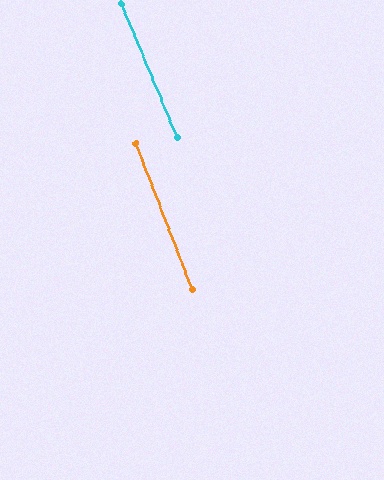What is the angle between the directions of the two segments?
Approximately 2 degrees.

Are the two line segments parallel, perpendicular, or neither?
Parallel — their directions differ by only 1.7°.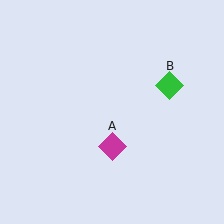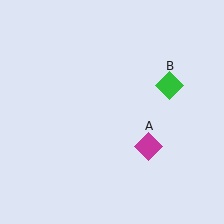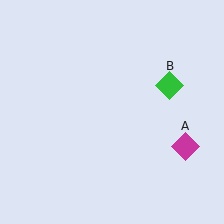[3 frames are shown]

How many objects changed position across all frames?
1 object changed position: magenta diamond (object A).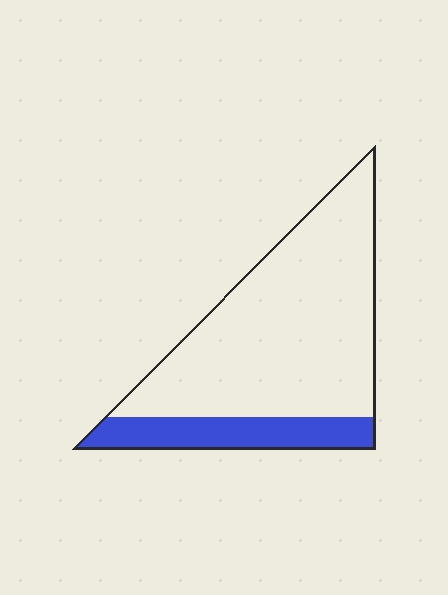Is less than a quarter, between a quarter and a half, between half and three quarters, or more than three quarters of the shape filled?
Less than a quarter.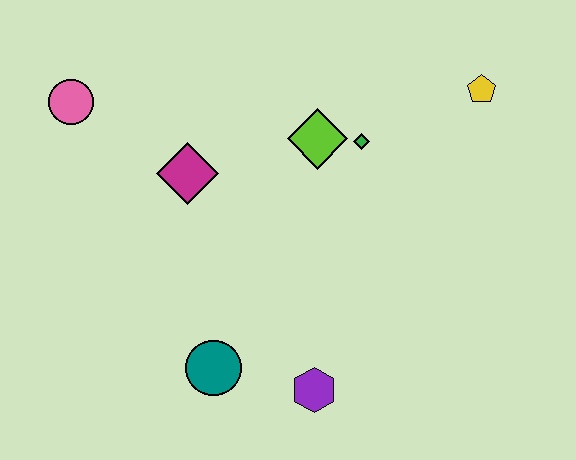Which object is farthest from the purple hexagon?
The pink circle is farthest from the purple hexagon.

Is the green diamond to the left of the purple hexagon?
No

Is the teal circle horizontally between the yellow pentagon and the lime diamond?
No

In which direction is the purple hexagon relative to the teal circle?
The purple hexagon is to the right of the teal circle.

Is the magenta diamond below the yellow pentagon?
Yes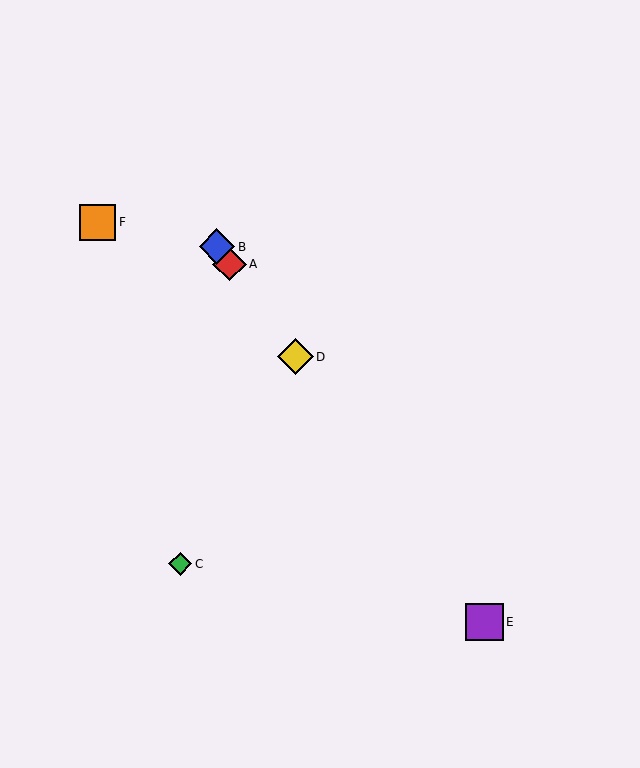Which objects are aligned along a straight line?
Objects A, B, D, E are aligned along a straight line.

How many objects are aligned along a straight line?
4 objects (A, B, D, E) are aligned along a straight line.